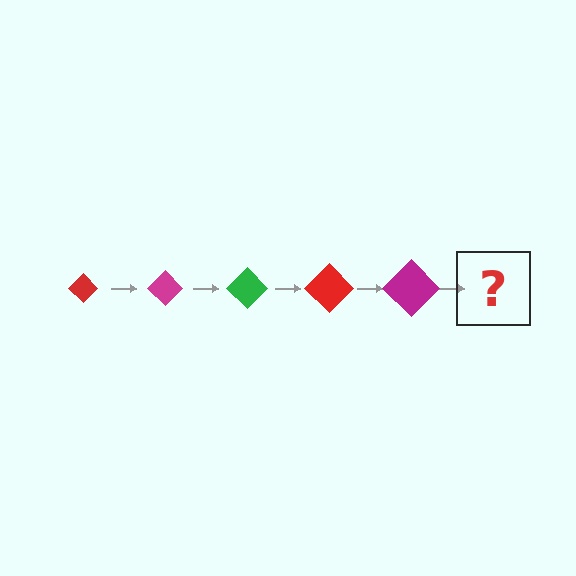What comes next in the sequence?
The next element should be a green diamond, larger than the previous one.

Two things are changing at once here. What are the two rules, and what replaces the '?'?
The two rules are that the diamond grows larger each step and the color cycles through red, magenta, and green. The '?' should be a green diamond, larger than the previous one.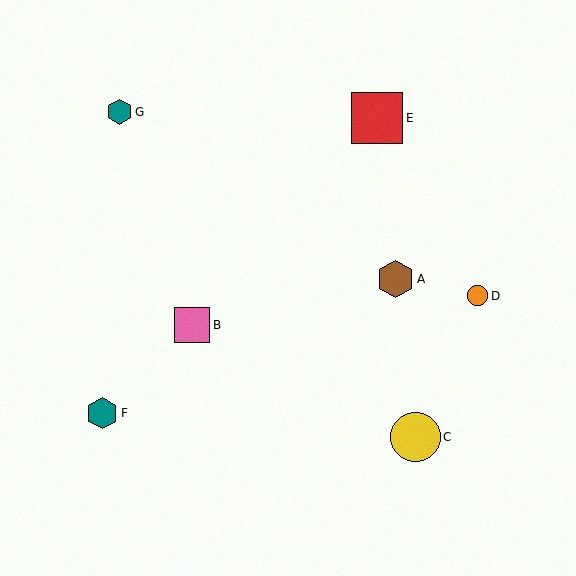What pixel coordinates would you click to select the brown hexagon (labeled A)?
Click at (395, 279) to select the brown hexagon A.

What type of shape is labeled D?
Shape D is an orange circle.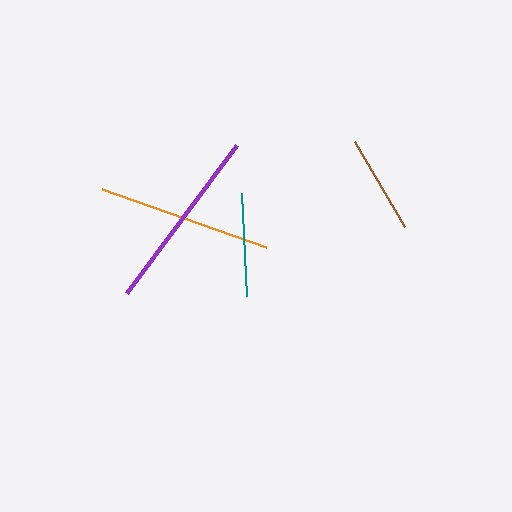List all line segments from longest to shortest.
From longest to shortest: purple, orange, teal, brown.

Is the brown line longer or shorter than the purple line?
The purple line is longer than the brown line.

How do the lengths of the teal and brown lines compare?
The teal and brown lines are approximately the same length.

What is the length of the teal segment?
The teal segment is approximately 104 pixels long.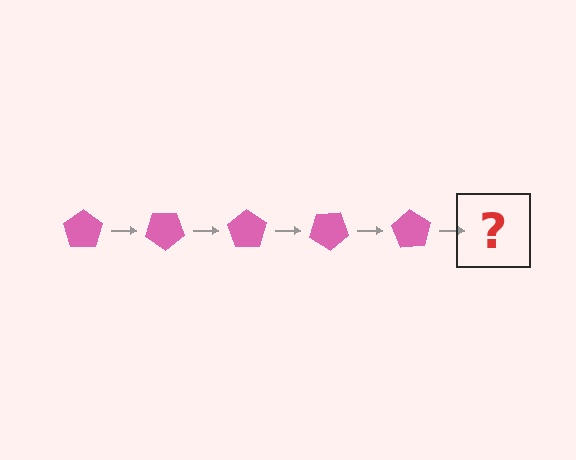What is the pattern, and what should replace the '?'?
The pattern is that the pentagon rotates 35 degrees each step. The '?' should be a pink pentagon rotated 175 degrees.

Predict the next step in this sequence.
The next step is a pink pentagon rotated 175 degrees.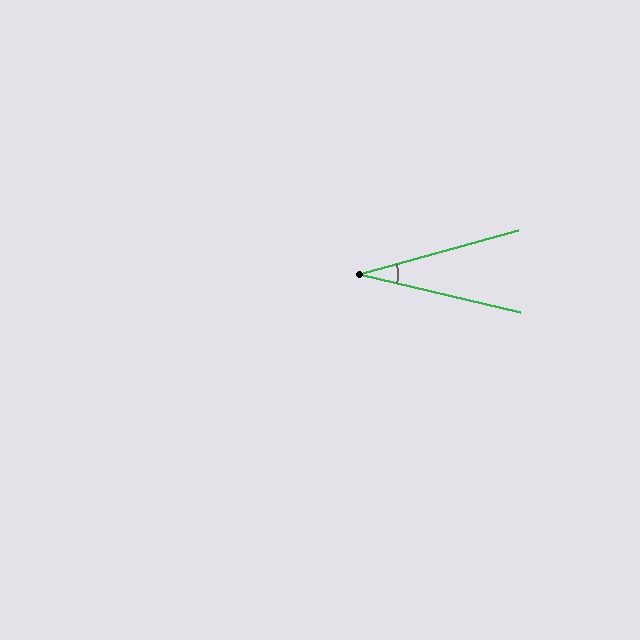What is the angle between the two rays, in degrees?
Approximately 29 degrees.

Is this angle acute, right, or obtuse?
It is acute.